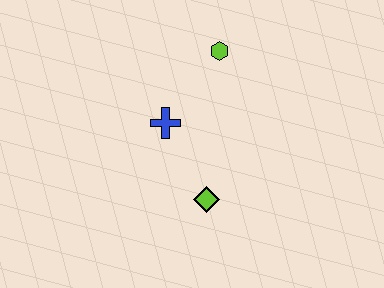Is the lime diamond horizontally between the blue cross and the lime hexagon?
Yes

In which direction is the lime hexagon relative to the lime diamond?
The lime hexagon is above the lime diamond.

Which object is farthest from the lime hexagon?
The lime diamond is farthest from the lime hexagon.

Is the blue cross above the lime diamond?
Yes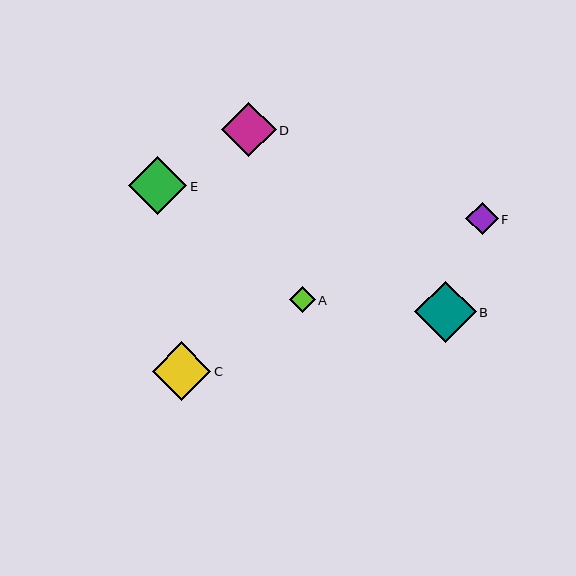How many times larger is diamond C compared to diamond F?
Diamond C is approximately 1.8 times the size of diamond F.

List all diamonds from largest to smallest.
From largest to smallest: B, C, E, D, F, A.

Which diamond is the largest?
Diamond B is the largest with a size of approximately 62 pixels.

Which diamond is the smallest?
Diamond A is the smallest with a size of approximately 26 pixels.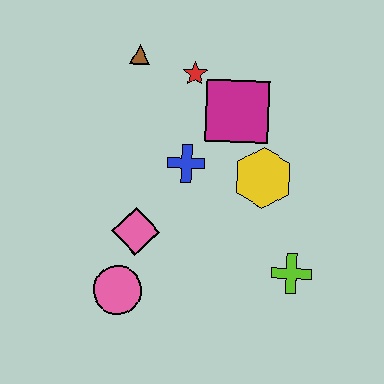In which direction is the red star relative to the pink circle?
The red star is above the pink circle.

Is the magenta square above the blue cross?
Yes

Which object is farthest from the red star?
The pink circle is farthest from the red star.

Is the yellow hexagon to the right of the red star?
Yes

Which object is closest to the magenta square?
The red star is closest to the magenta square.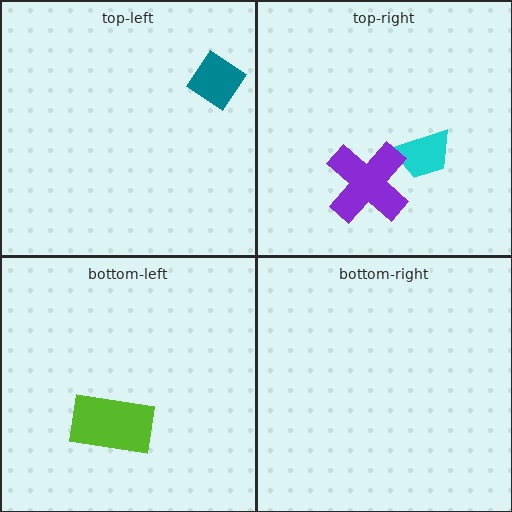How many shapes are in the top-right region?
2.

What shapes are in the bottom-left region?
The lime rectangle.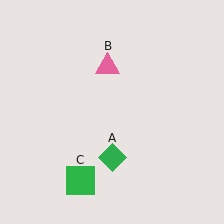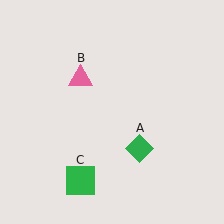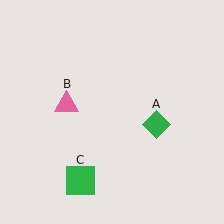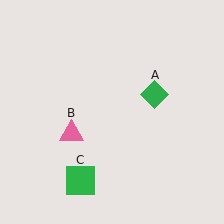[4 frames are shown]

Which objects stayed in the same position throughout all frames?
Green square (object C) remained stationary.